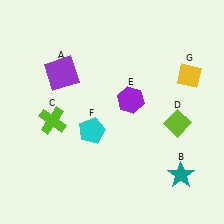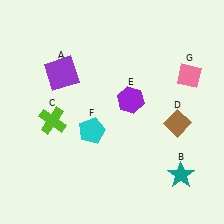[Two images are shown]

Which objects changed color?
D changed from lime to brown. G changed from yellow to pink.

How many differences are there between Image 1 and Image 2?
There are 2 differences between the two images.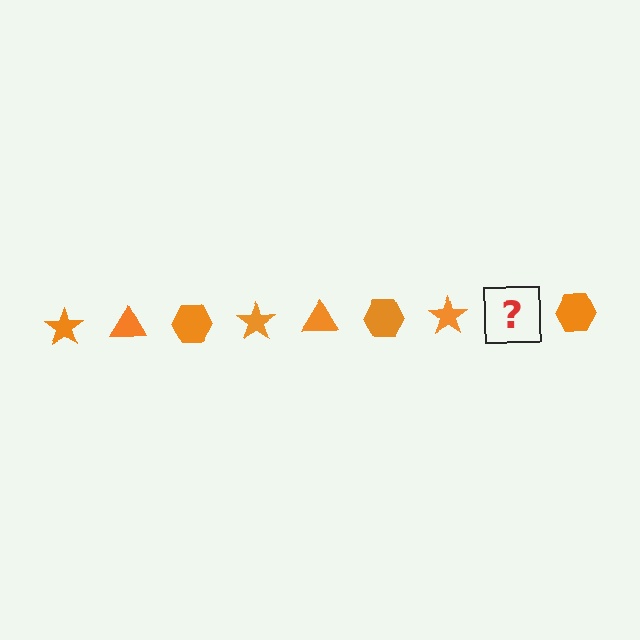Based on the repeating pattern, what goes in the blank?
The blank should be an orange triangle.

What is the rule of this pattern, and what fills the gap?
The rule is that the pattern cycles through star, triangle, hexagon shapes in orange. The gap should be filled with an orange triangle.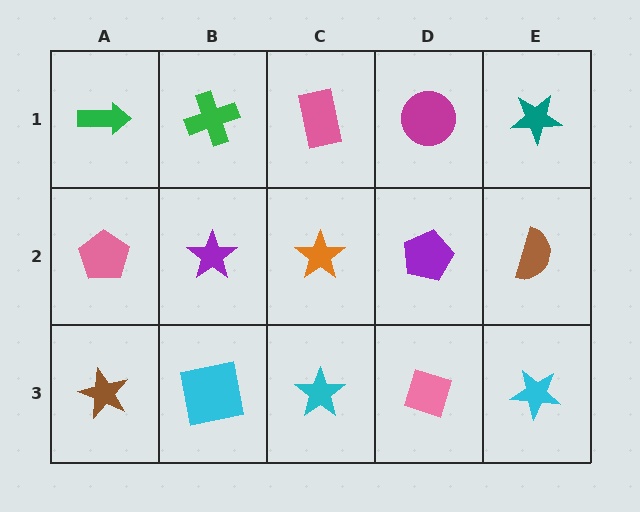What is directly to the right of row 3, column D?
A cyan star.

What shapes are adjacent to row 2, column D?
A magenta circle (row 1, column D), a pink diamond (row 3, column D), an orange star (row 2, column C), a brown semicircle (row 2, column E).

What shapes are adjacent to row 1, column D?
A purple pentagon (row 2, column D), a pink rectangle (row 1, column C), a teal star (row 1, column E).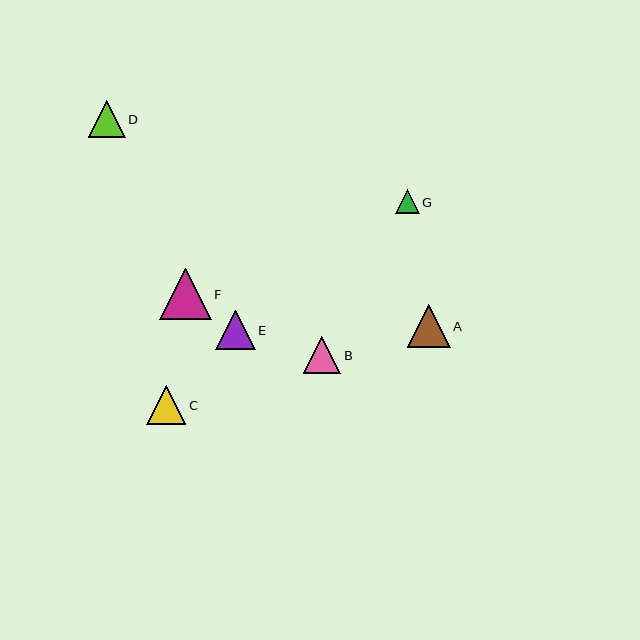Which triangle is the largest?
Triangle F is the largest with a size of approximately 52 pixels.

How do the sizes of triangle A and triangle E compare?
Triangle A and triangle E are approximately the same size.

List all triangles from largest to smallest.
From largest to smallest: F, A, E, C, B, D, G.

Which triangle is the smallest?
Triangle G is the smallest with a size of approximately 24 pixels.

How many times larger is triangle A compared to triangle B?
Triangle A is approximately 1.1 times the size of triangle B.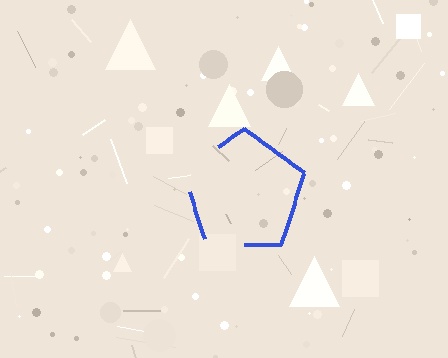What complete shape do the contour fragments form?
The contour fragments form a pentagon.